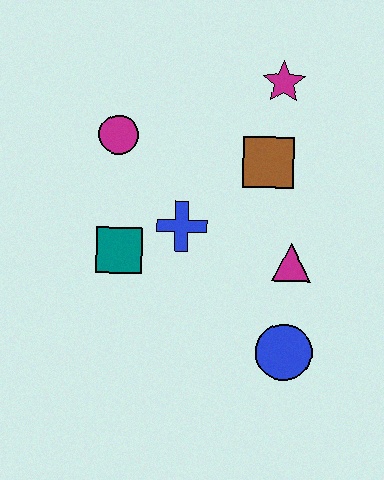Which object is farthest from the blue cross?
The magenta star is farthest from the blue cross.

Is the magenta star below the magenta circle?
No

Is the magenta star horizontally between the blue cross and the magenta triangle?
Yes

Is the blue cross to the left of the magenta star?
Yes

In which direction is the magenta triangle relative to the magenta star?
The magenta triangle is below the magenta star.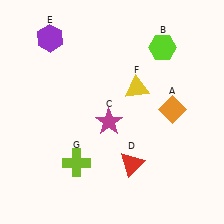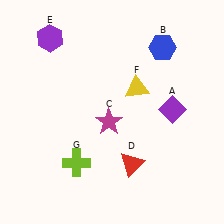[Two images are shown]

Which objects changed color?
A changed from orange to purple. B changed from lime to blue.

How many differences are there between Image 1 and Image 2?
There are 2 differences between the two images.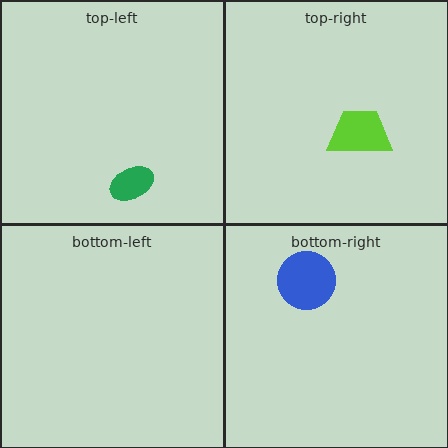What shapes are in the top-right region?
The lime trapezoid.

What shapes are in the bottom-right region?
The blue circle.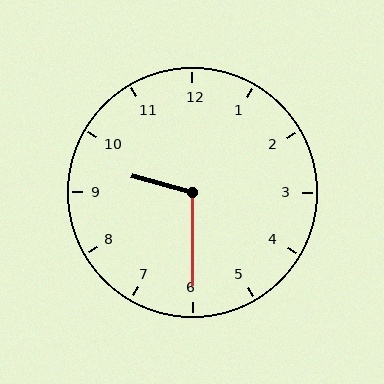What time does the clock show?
9:30.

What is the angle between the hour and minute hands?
Approximately 105 degrees.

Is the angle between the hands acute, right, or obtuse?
It is obtuse.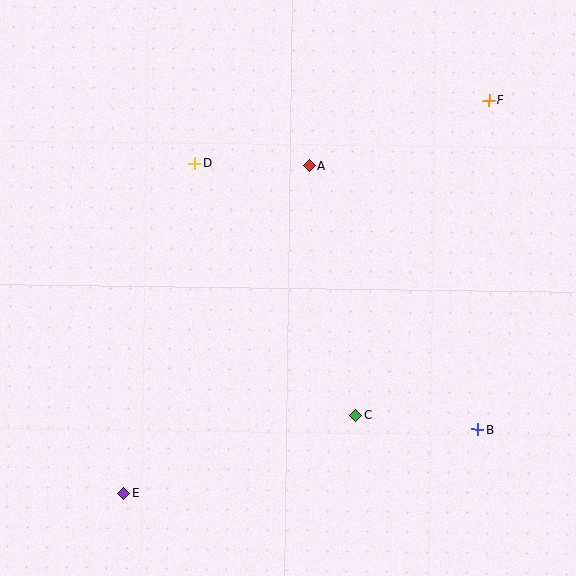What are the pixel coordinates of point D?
Point D is at (194, 163).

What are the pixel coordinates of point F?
Point F is at (489, 100).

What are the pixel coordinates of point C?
Point C is at (356, 415).